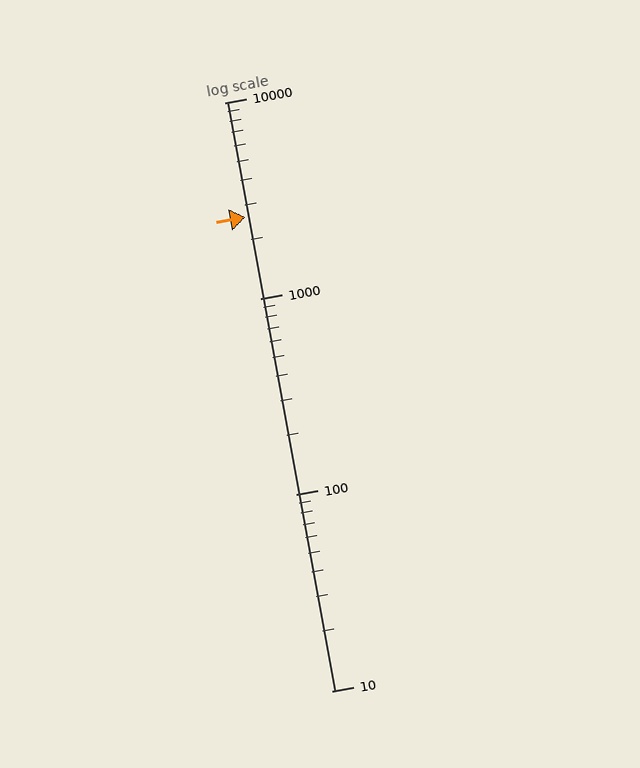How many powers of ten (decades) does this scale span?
The scale spans 3 decades, from 10 to 10000.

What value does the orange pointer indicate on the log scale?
The pointer indicates approximately 2600.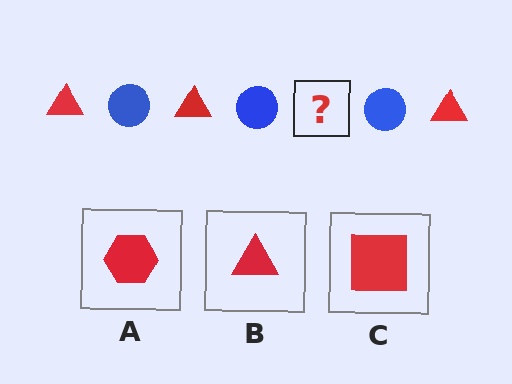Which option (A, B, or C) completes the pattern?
B.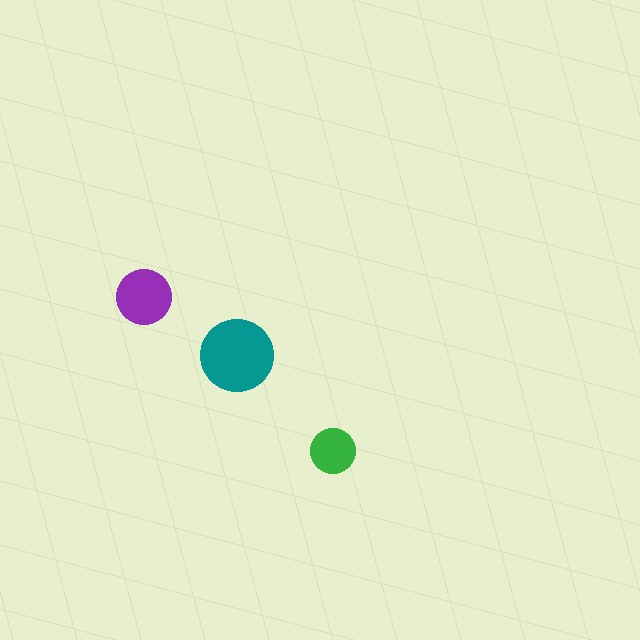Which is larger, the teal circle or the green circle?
The teal one.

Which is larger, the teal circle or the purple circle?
The teal one.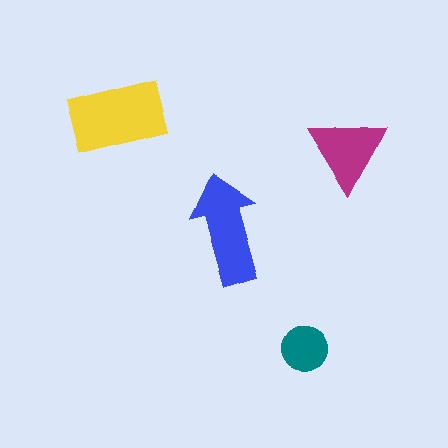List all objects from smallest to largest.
The teal circle, the magenta triangle, the blue arrow, the yellow rectangle.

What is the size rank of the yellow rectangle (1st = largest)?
1st.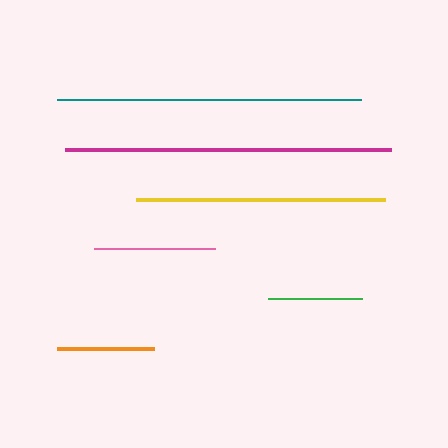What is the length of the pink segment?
The pink segment is approximately 121 pixels long.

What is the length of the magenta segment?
The magenta segment is approximately 327 pixels long.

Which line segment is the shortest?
The green line is the shortest at approximately 95 pixels.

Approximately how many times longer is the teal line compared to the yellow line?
The teal line is approximately 1.2 times the length of the yellow line.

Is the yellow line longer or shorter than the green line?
The yellow line is longer than the green line.